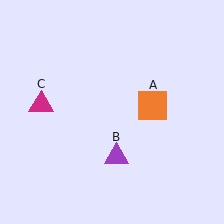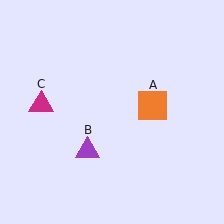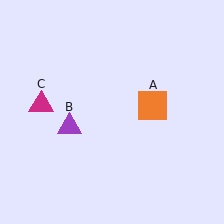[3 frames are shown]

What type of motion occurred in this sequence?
The purple triangle (object B) rotated clockwise around the center of the scene.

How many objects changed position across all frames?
1 object changed position: purple triangle (object B).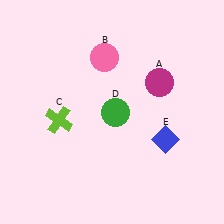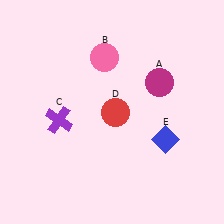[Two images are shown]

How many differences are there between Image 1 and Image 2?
There are 2 differences between the two images.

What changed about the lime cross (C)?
In Image 1, C is lime. In Image 2, it changed to purple.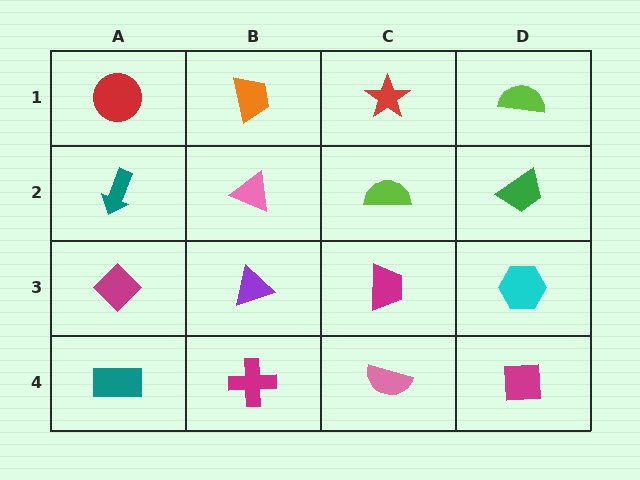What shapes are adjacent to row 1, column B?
A pink triangle (row 2, column B), a red circle (row 1, column A), a red star (row 1, column C).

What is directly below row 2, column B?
A purple triangle.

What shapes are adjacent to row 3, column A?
A teal arrow (row 2, column A), a teal rectangle (row 4, column A), a purple triangle (row 3, column B).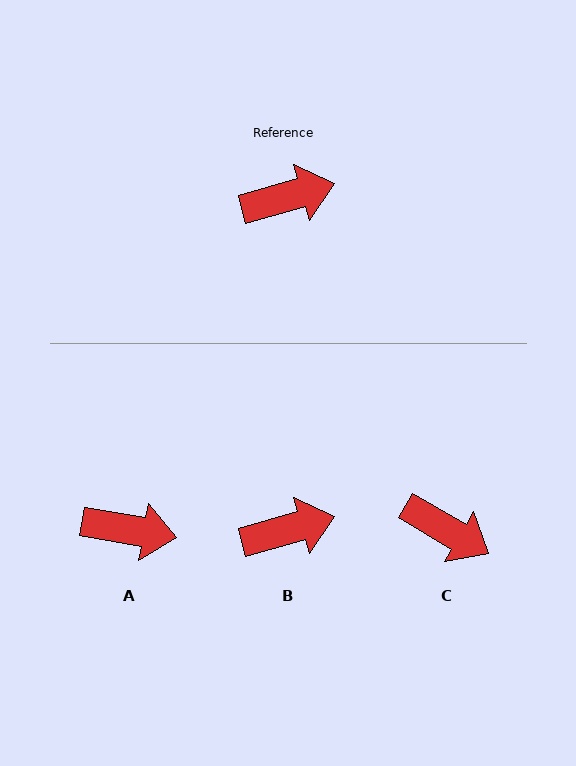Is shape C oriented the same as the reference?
No, it is off by about 46 degrees.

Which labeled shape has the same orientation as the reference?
B.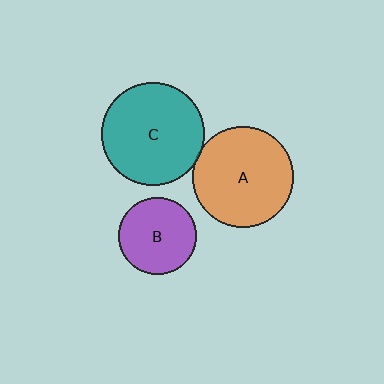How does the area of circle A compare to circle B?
Approximately 1.7 times.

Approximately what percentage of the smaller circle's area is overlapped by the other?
Approximately 5%.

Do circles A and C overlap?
Yes.